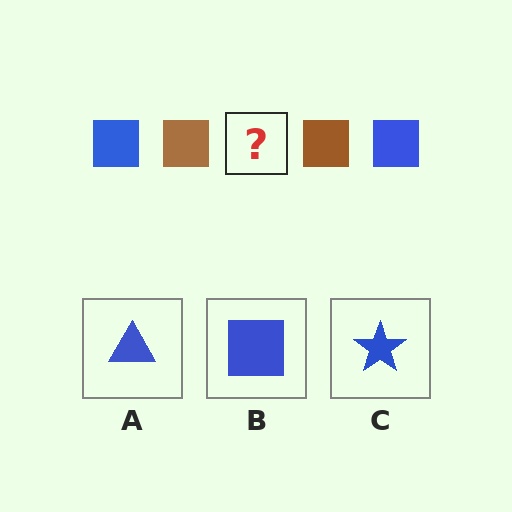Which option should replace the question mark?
Option B.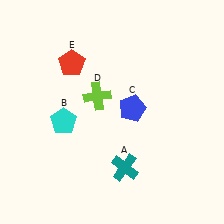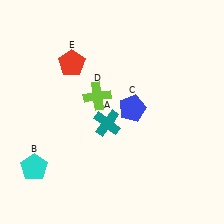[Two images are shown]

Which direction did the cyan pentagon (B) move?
The cyan pentagon (B) moved down.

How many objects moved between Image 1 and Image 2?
2 objects moved between the two images.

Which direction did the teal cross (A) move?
The teal cross (A) moved up.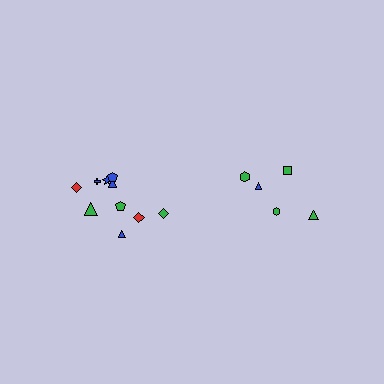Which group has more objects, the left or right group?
The left group.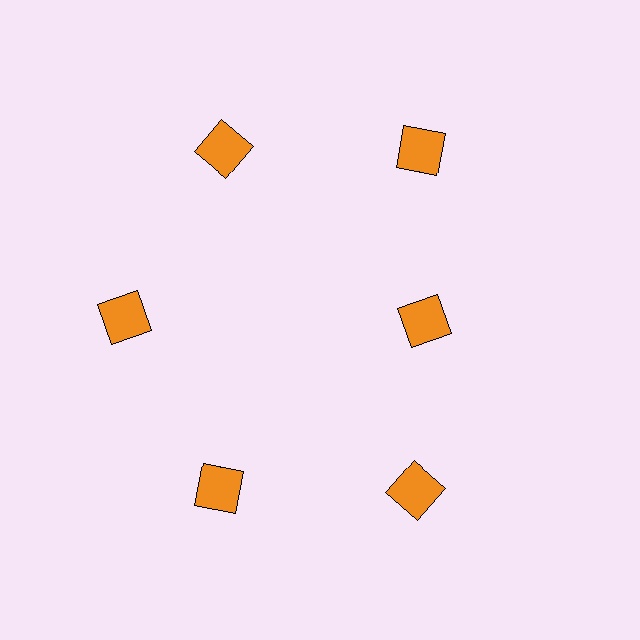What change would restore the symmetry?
The symmetry would be restored by moving it outward, back onto the ring so that all 6 squares sit at equal angles and equal distance from the center.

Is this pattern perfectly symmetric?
No. The 6 orange squares are arranged in a ring, but one element near the 3 o'clock position is pulled inward toward the center, breaking the 6-fold rotational symmetry.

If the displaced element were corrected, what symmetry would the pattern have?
It would have 6-fold rotational symmetry — the pattern would map onto itself every 60 degrees.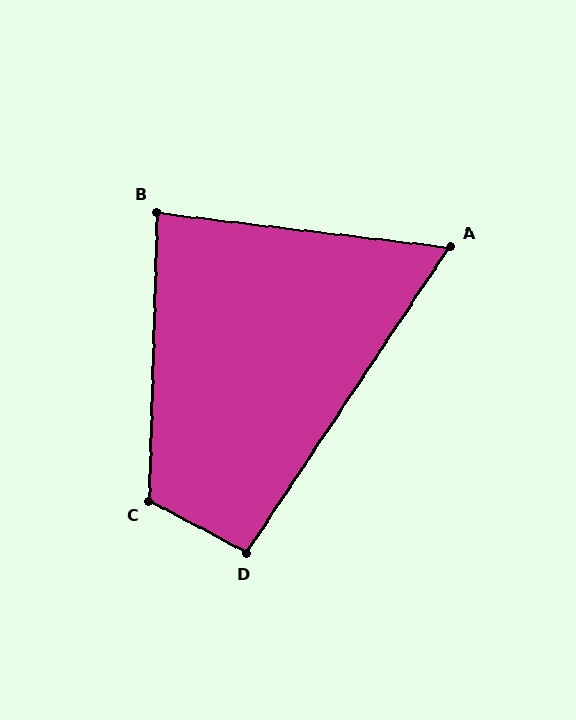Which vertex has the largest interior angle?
C, at approximately 117 degrees.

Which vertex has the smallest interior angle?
A, at approximately 63 degrees.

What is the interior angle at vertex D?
Approximately 95 degrees (obtuse).